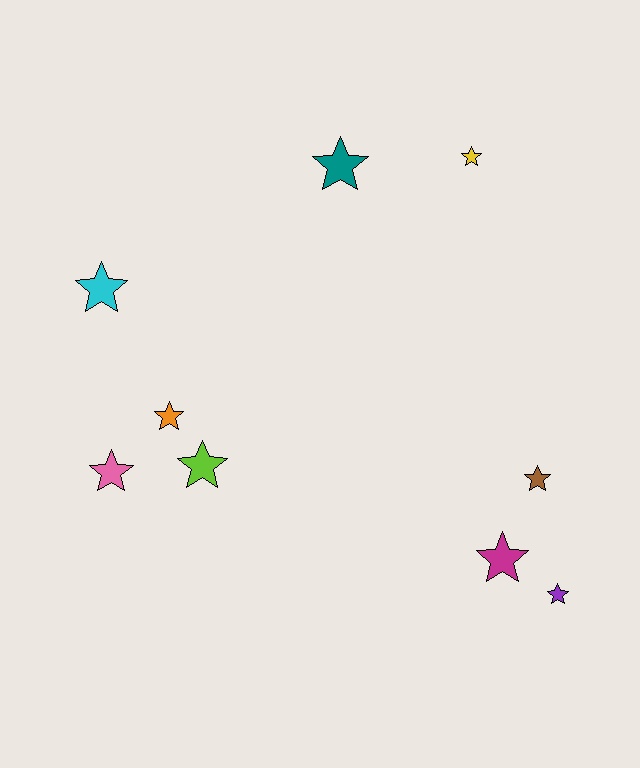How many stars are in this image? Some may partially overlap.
There are 9 stars.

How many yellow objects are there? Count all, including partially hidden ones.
There is 1 yellow object.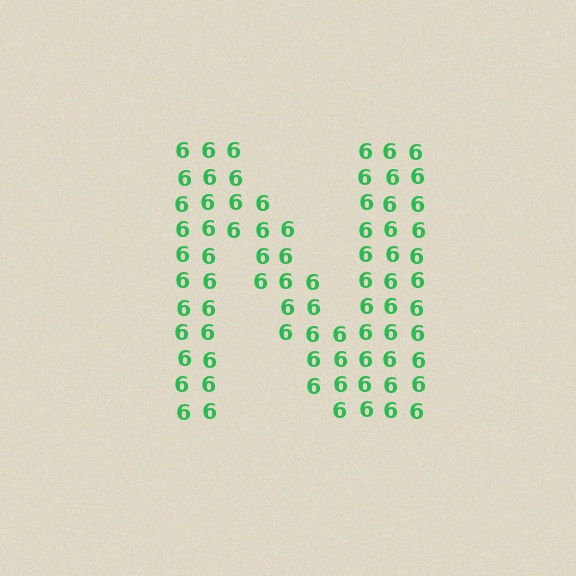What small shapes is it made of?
It is made of small digit 6's.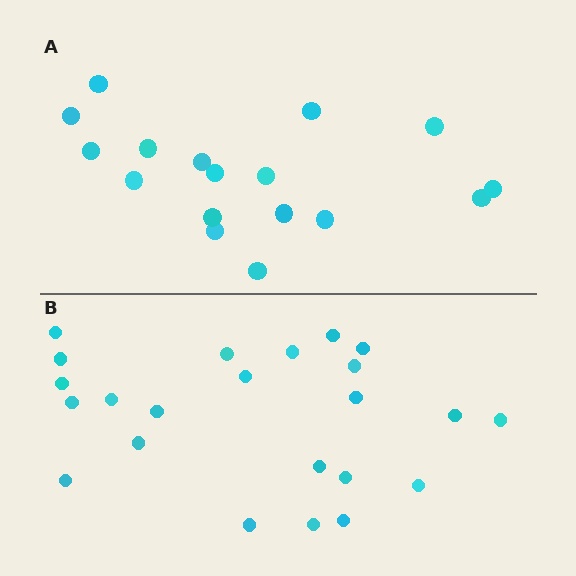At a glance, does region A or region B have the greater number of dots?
Region B (the bottom region) has more dots.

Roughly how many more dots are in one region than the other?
Region B has about 6 more dots than region A.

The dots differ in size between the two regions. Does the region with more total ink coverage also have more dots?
No. Region A has more total ink coverage because its dots are larger, but region B actually contains more individual dots. Total area can be misleading — the number of items is what matters here.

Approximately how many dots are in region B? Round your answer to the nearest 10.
About 20 dots. (The exact count is 23, which rounds to 20.)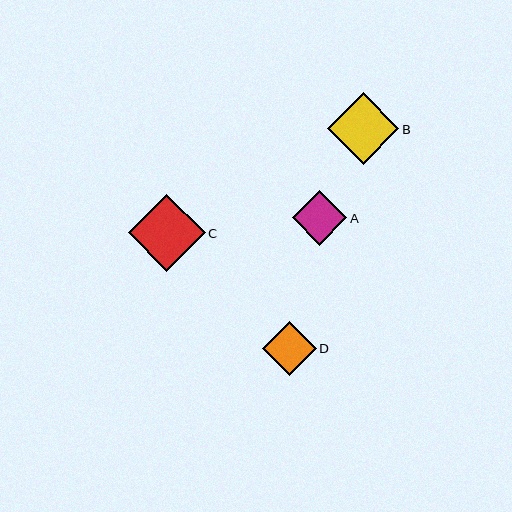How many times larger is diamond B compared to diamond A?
Diamond B is approximately 1.3 times the size of diamond A.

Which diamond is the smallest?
Diamond D is the smallest with a size of approximately 54 pixels.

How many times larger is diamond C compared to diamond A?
Diamond C is approximately 1.4 times the size of diamond A.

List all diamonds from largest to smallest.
From largest to smallest: C, B, A, D.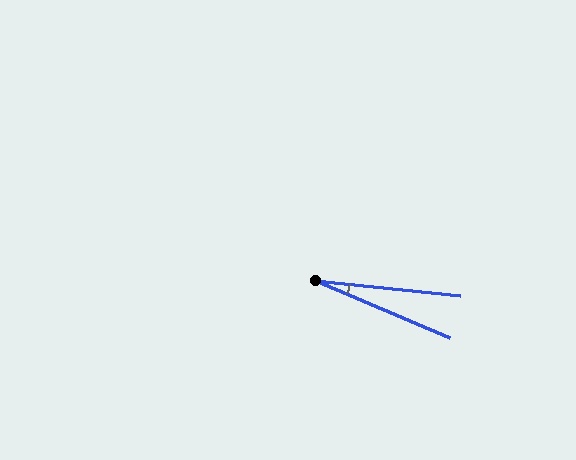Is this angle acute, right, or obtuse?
It is acute.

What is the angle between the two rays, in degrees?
Approximately 17 degrees.